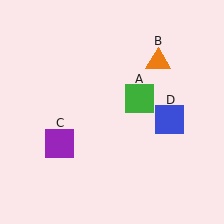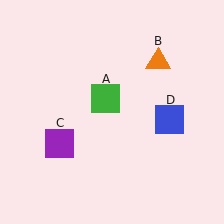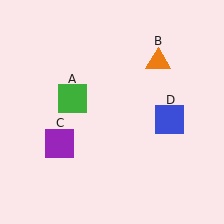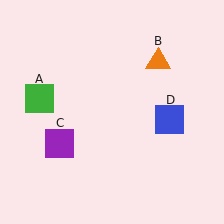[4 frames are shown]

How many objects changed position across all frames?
1 object changed position: green square (object A).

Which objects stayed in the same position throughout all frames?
Orange triangle (object B) and purple square (object C) and blue square (object D) remained stationary.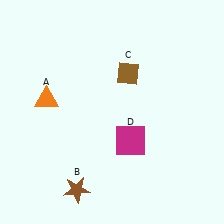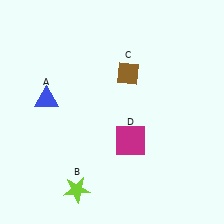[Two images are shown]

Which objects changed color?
A changed from orange to blue. B changed from brown to lime.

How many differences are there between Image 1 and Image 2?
There are 2 differences between the two images.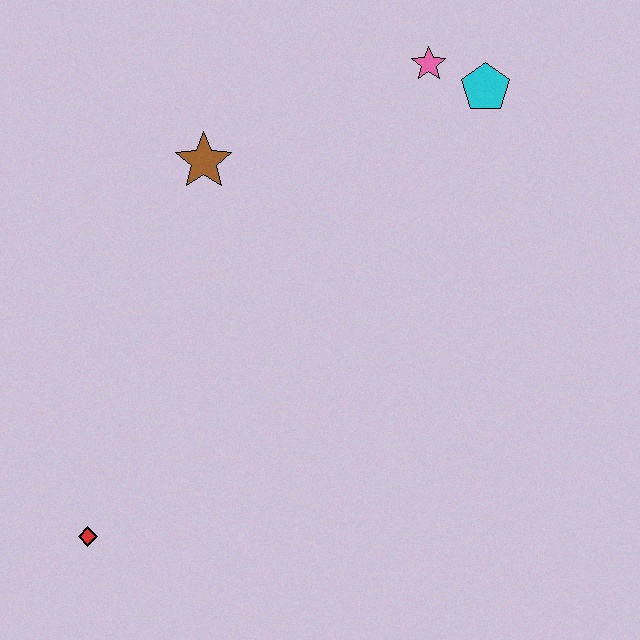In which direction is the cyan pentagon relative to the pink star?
The cyan pentagon is to the right of the pink star.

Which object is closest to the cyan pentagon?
The pink star is closest to the cyan pentagon.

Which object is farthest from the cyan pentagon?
The red diamond is farthest from the cyan pentagon.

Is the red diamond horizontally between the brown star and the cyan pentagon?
No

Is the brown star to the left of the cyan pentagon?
Yes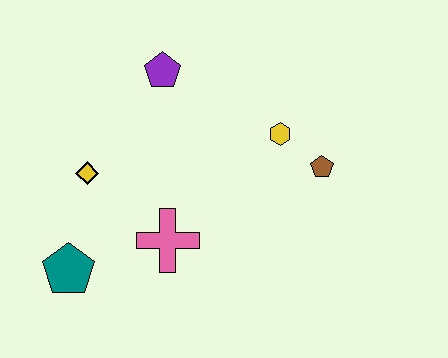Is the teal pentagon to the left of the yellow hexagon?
Yes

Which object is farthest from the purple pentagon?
The teal pentagon is farthest from the purple pentagon.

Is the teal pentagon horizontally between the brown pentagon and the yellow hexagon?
No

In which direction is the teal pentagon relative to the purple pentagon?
The teal pentagon is below the purple pentagon.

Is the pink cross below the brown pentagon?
Yes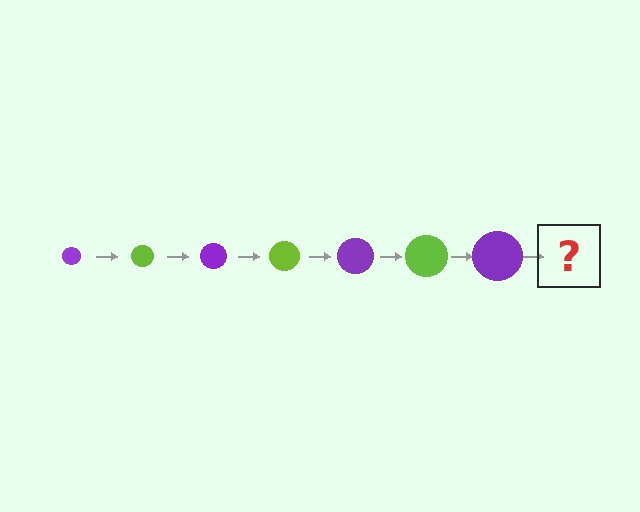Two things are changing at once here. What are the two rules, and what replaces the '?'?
The two rules are that the circle grows larger each step and the color cycles through purple and lime. The '?' should be a lime circle, larger than the previous one.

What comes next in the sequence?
The next element should be a lime circle, larger than the previous one.